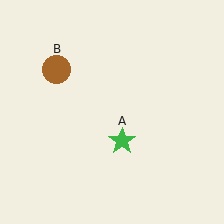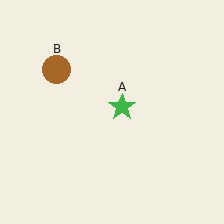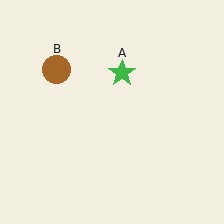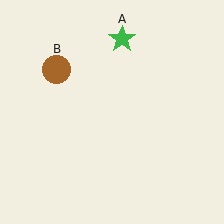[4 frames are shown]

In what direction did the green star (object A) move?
The green star (object A) moved up.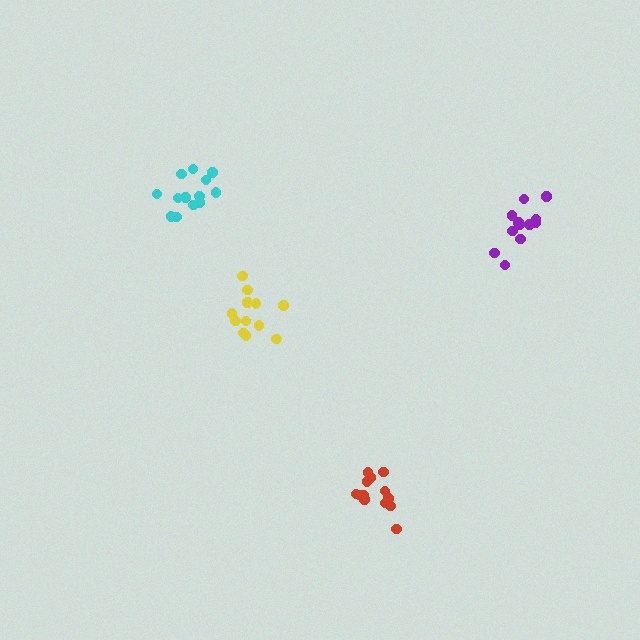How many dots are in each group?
Group 1: 13 dots, Group 2: 13 dots, Group 3: 12 dots, Group 4: 12 dots (50 total).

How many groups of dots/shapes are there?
There are 4 groups.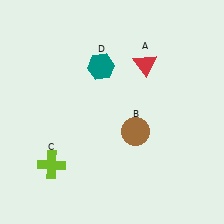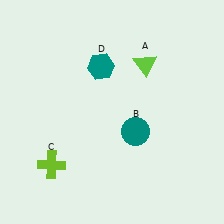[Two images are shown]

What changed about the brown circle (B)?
In Image 1, B is brown. In Image 2, it changed to teal.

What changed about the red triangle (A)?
In Image 1, A is red. In Image 2, it changed to lime.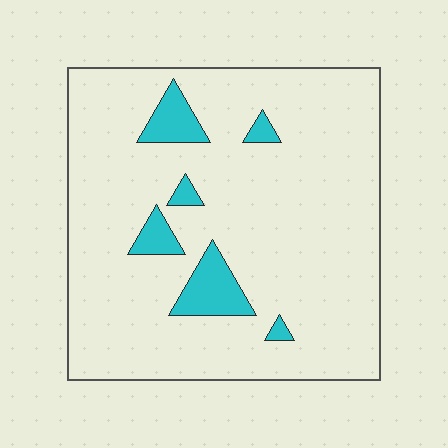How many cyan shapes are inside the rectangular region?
6.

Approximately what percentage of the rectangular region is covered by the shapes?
Approximately 10%.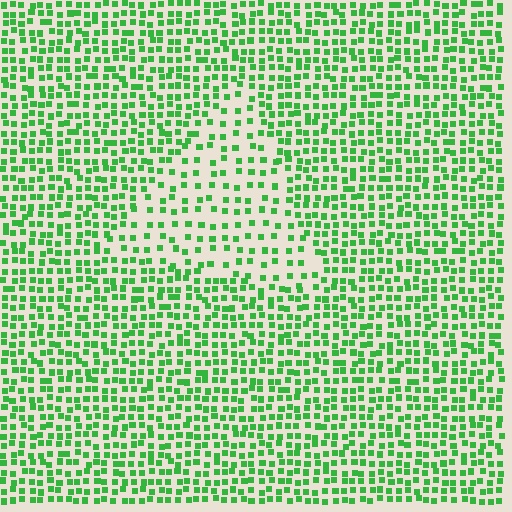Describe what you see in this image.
The image contains small green elements arranged at two different densities. A triangle-shaped region is visible where the elements are less densely packed than the surrounding area.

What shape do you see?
I see a triangle.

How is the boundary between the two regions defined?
The boundary is defined by a change in element density (approximately 2.0x ratio). All elements are the same color, size, and shape.